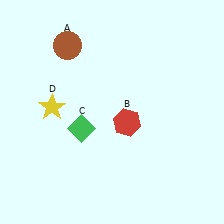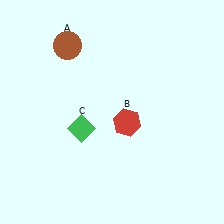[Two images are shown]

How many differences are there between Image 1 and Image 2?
There is 1 difference between the two images.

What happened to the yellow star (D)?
The yellow star (D) was removed in Image 2. It was in the top-left area of Image 1.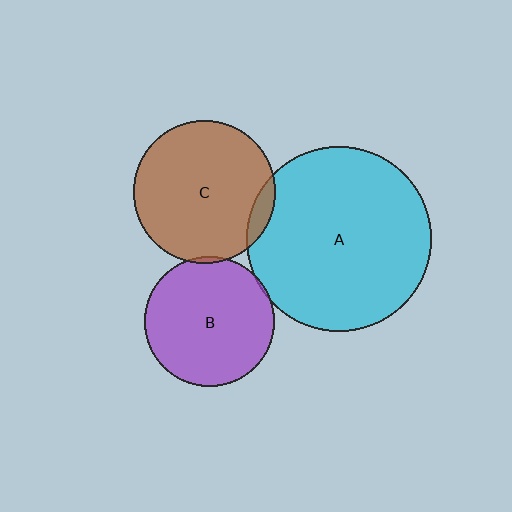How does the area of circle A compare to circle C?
Approximately 1.7 times.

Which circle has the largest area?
Circle A (cyan).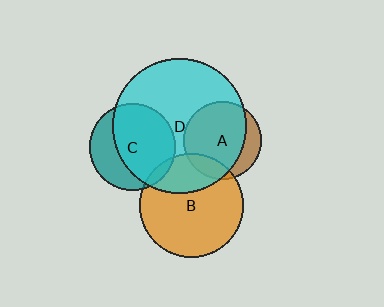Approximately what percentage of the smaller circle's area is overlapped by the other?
Approximately 80%.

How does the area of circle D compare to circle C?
Approximately 2.4 times.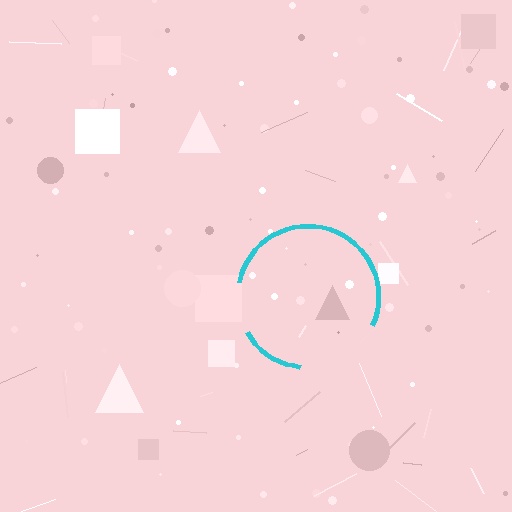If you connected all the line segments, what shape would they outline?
They would outline a circle.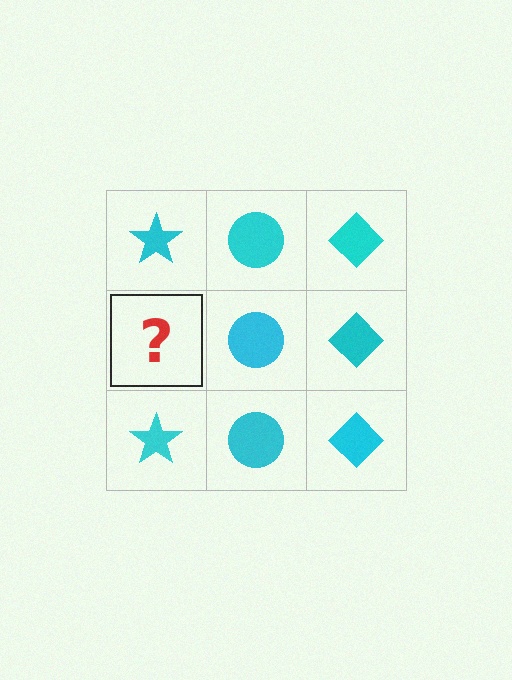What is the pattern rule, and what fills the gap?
The rule is that each column has a consistent shape. The gap should be filled with a cyan star.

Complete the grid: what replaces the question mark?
The question mark should be replaced with a cyan star.